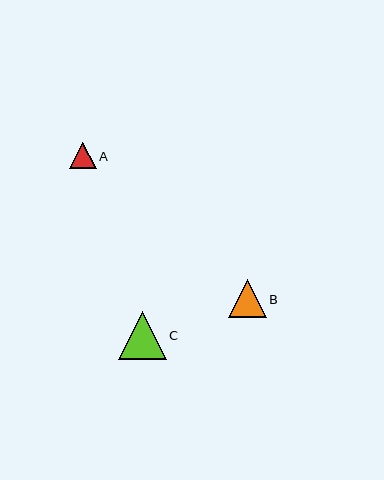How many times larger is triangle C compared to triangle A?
Triangle C is approximately 1.8 times the size of triangle A.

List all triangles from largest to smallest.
From largest to smallest: C, B, A.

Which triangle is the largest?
Triangle C is the largest with a size of approximately 48 pixels.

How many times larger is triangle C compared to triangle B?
Triangle C is approximately 1.3 times the size of triangle B.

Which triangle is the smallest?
Triangle A is the smallest with a size of approximately 27 pixels.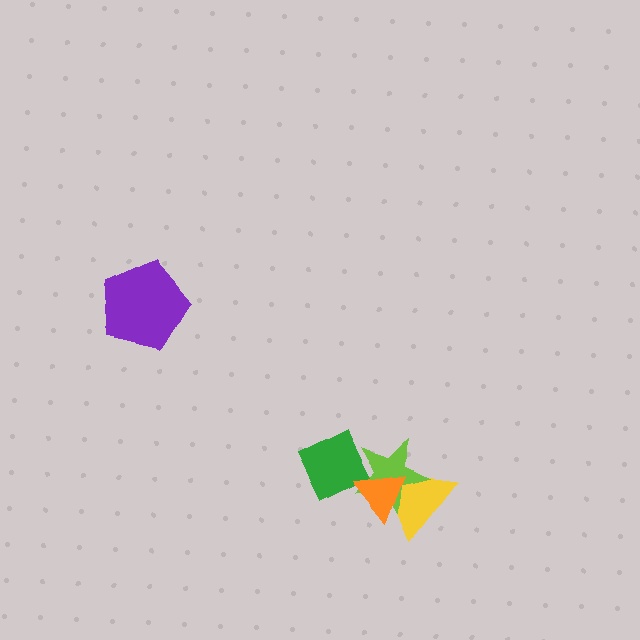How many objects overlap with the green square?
1 object overlaps with the green square.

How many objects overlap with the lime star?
3 objects overlap with the lime star.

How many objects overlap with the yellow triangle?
2 objects overlap with the yellow triangle.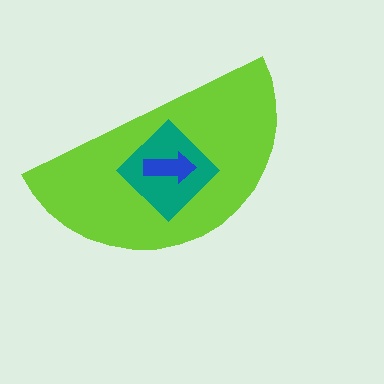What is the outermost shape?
The lime semicircle.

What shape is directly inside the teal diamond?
The blue arrow.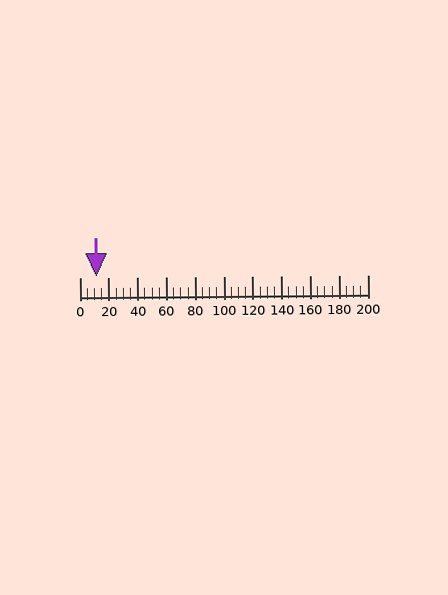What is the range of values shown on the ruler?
The ruler shows values from 0 to 200.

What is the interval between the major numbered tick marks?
The major tick marks are spaced 20 units apart.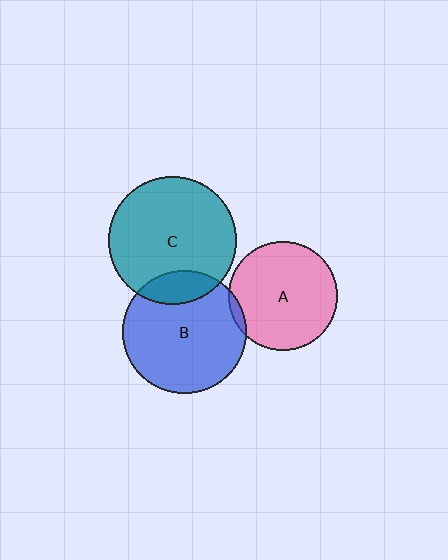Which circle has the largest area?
Circle C (teal).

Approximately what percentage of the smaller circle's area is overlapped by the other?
Approximately 15%.